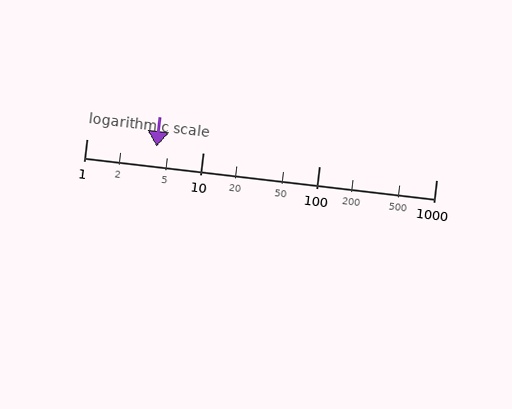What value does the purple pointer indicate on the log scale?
The pointer indicates approximately 4.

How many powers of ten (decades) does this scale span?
The scale spans 3 decades, from 1 to 1000.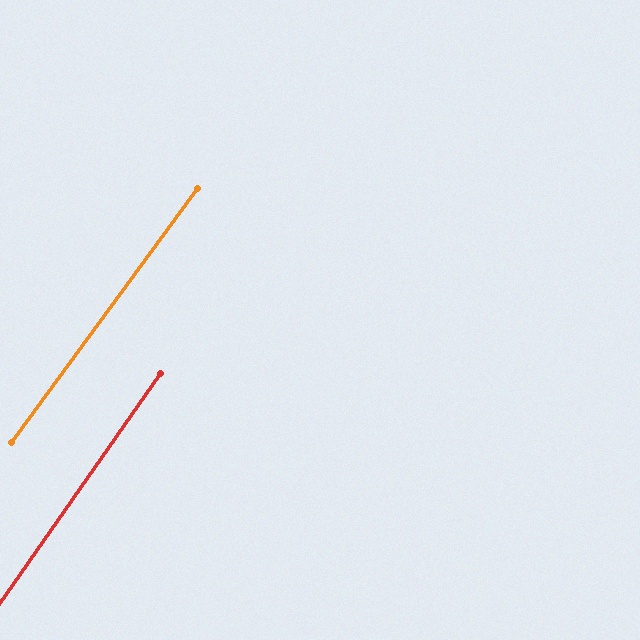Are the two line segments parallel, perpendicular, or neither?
Parallel — their directions differ by only 1.0°.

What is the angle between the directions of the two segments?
Approximately 1 degree.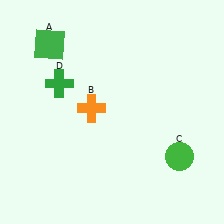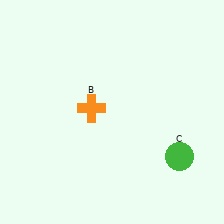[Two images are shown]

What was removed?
The green square (A), the green cross (D) were removed in Image 2.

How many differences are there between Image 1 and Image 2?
There are 2 differences between the two images.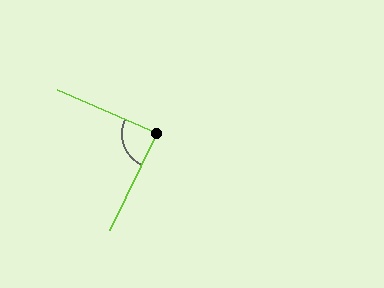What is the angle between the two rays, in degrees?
Approximately 88 degrees.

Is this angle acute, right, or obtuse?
It is approximately a right angle.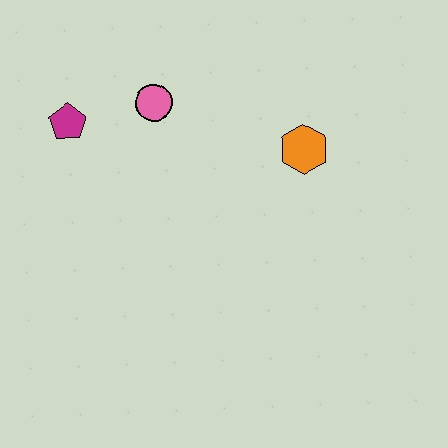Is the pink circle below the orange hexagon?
No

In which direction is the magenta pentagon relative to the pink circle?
The magenta pentagon is to the left of the pink circle.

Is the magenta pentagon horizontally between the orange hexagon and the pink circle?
No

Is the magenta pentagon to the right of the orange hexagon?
No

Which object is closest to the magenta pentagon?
The pink circle is closest to the magenta pentagon.